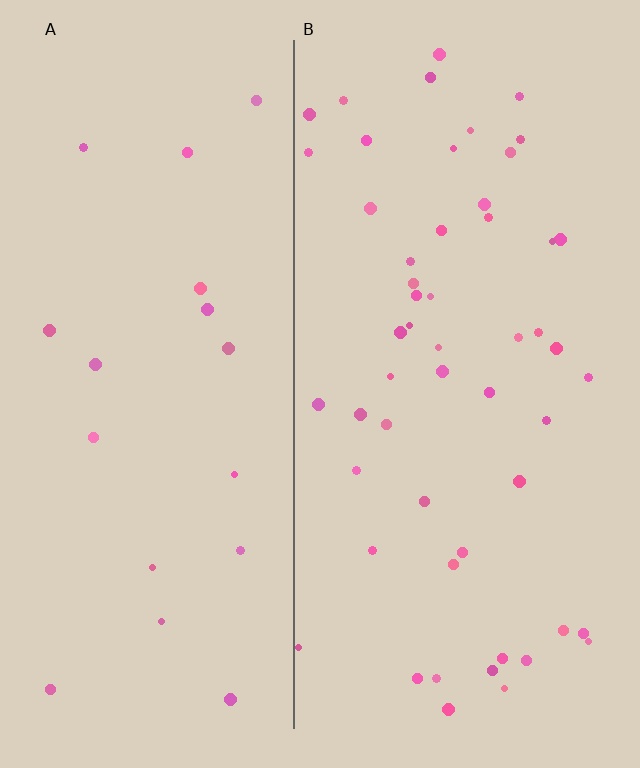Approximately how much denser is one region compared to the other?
Approximately 2.9× — region B over region A.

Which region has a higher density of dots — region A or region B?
B (the right).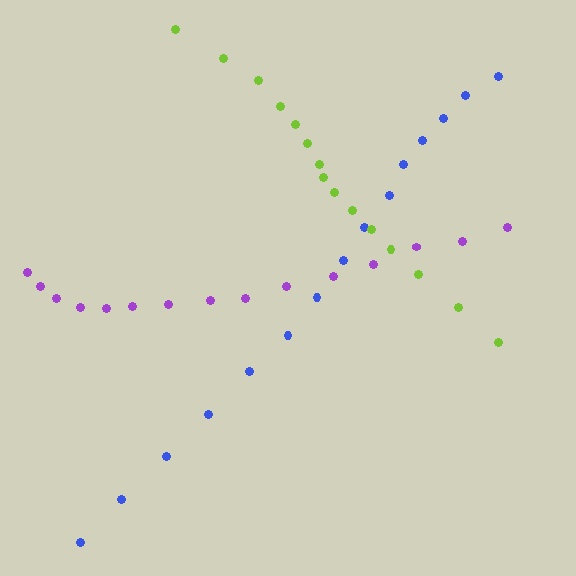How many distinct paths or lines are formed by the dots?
There are 3 distinct paths.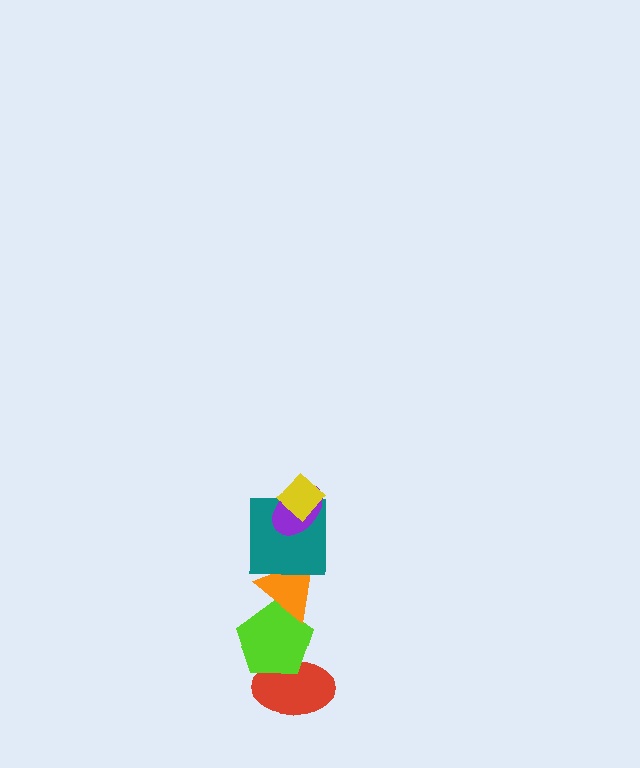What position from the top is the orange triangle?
The orange triangle is 4th from the top.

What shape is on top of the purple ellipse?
The yellow diamond is on top of the purple ellipse.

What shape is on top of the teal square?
The purple ellipse is on top of the teal square.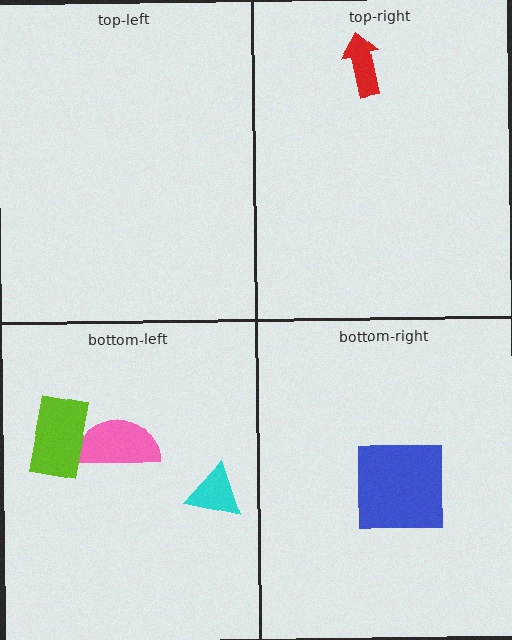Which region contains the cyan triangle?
The bottom-left region.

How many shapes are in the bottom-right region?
1.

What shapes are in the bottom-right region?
The blue square.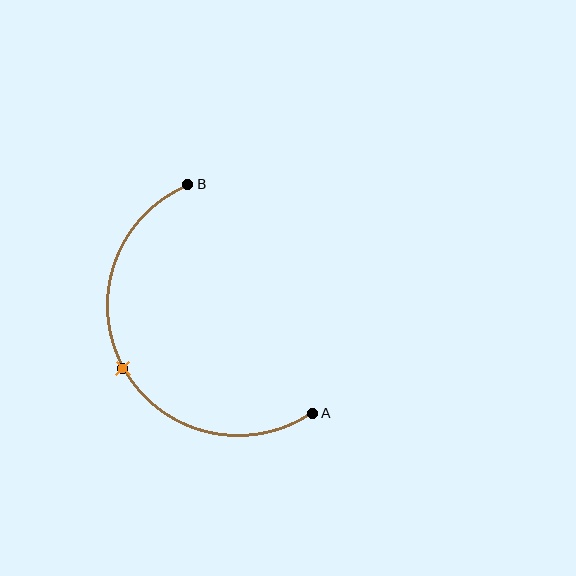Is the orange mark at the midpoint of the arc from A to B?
Yes. The orange mark lies on the arc at equal arc-length from both A and B — it is the arc midpoint.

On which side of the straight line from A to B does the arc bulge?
The arc bulges to the left of the straight line connecting A and B.